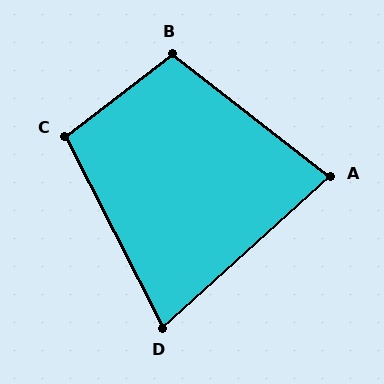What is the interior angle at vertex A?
Approximately 80 degrees (acute).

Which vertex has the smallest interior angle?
D, at approximately 75 degrees.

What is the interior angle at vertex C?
Approximately 100 degrees (obtuse).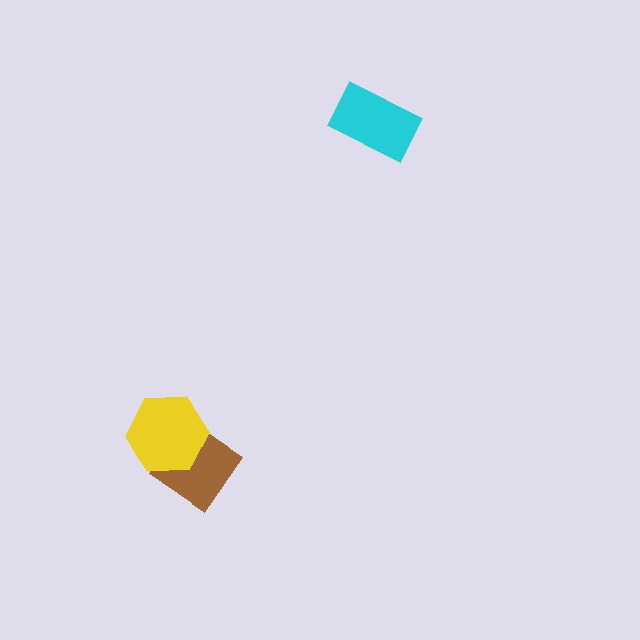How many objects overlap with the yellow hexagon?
1 object overlaps with the yellow hexagon.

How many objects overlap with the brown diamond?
1 object overlaps with the brown diamond.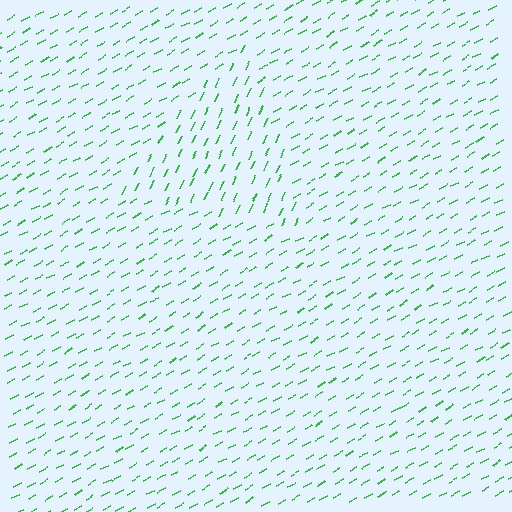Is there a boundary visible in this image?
Yes, there is a texture boundary formed by a change in line orientation.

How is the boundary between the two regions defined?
The boundary is defined purely by a change in line orientation (approximately 34 degrees difference). All lines are the same color and thickness.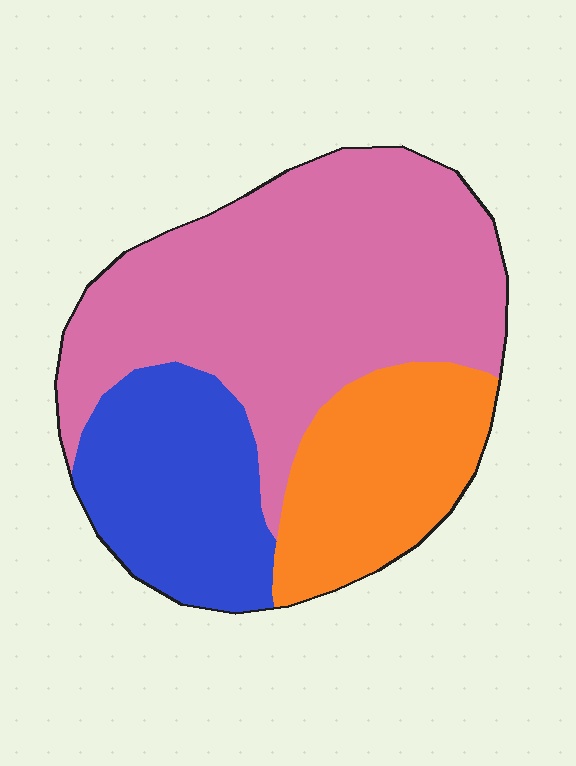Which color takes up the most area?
Pink, at roughly 55%.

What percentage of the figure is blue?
Blue covers about 25% of the figure.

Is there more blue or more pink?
Pink.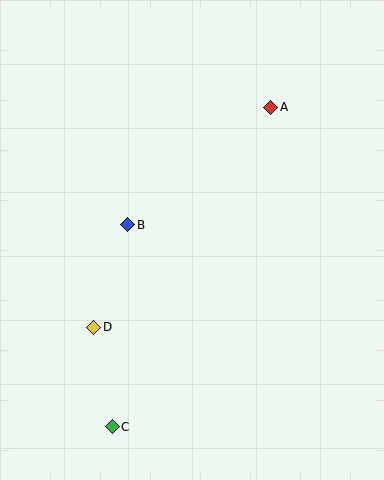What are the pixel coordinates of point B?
Point B is at (128, 225).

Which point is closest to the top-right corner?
Point A is closest to the top-right corner.